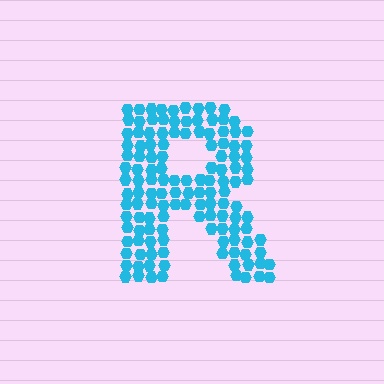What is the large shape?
The large shape is the letter R.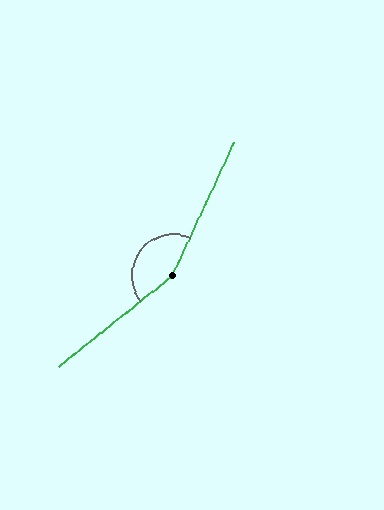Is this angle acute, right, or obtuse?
It is obtuse.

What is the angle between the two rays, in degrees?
Approximately 153 degrees.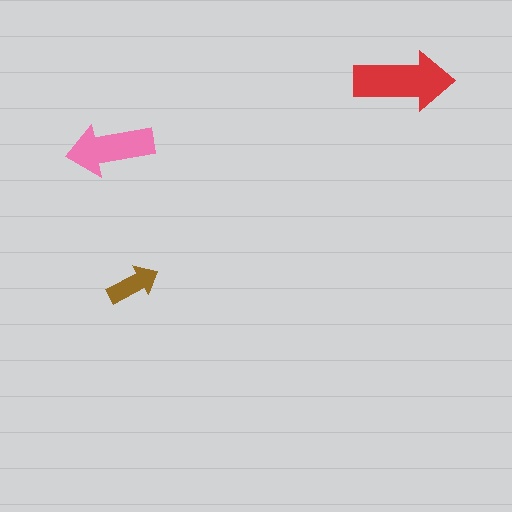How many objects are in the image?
There are 3 objects in the image.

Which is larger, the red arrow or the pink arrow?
The red one.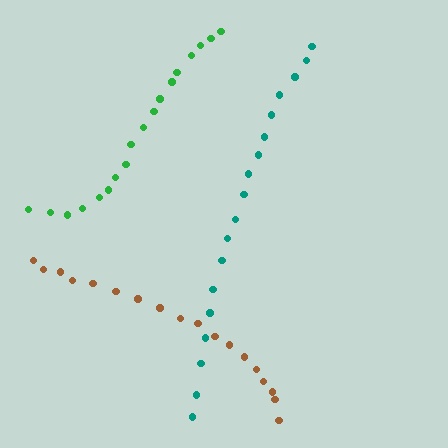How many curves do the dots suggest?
There are 3 distinct paths.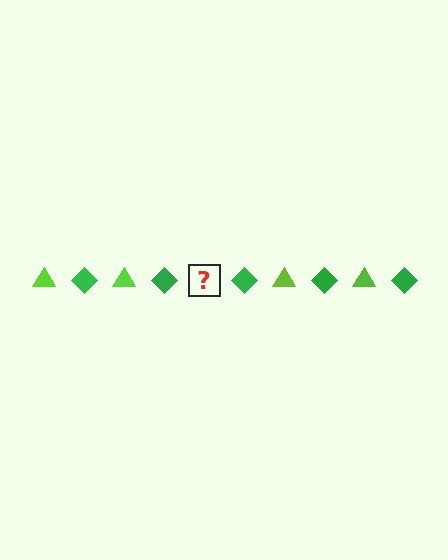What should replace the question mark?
The question mark should be replaced with a lime triangle.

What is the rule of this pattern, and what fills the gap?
The rule is that the pattern alternates between lime triangle and green diamond. The gap should be filled with a lime triangle.